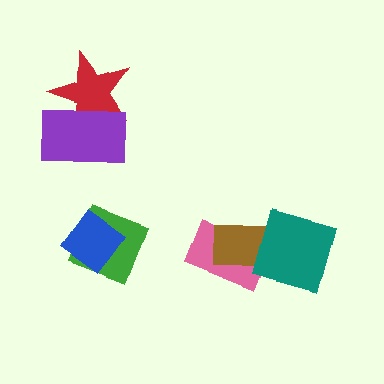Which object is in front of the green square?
The blue diamond is in front of the green square.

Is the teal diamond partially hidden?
No, no other shape covers it.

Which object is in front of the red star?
The purple rectangle is in front of the red star.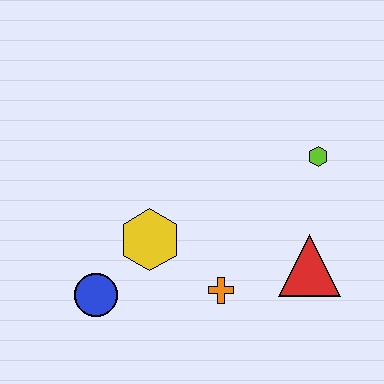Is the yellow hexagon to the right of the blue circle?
Yes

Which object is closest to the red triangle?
The orange cross is closest to the red triangle.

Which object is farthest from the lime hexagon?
The blue circle is farthest from the lime hexagon.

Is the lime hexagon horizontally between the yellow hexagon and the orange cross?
No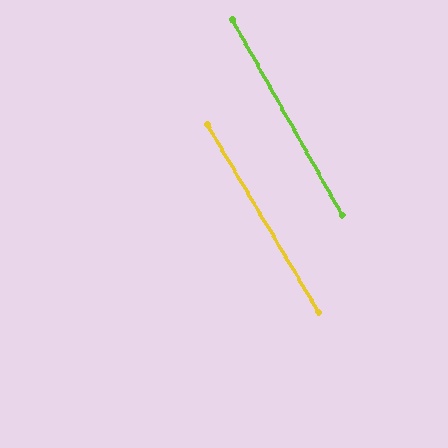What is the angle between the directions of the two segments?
Approximately 1 degree.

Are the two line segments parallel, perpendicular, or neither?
Parallel — their directions differ by only 1.3°.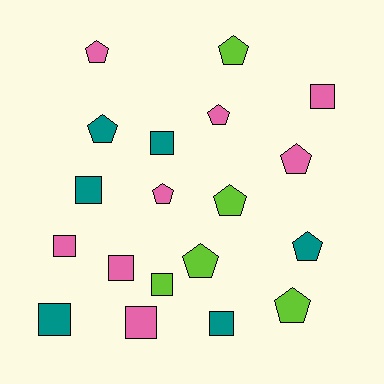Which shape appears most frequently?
Pentagon, with 10 objects.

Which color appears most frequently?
Pink, with 8 objects.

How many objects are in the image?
There are 19 objects.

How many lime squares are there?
There is 1 lime square.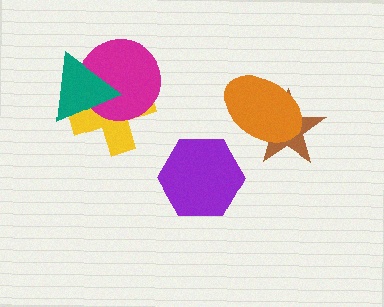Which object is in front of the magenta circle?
The teal triangle is in front of the magenta circle.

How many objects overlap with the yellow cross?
2 objects overlap with the yellow cross.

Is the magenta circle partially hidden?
Yes, it is partially covered by another shape.